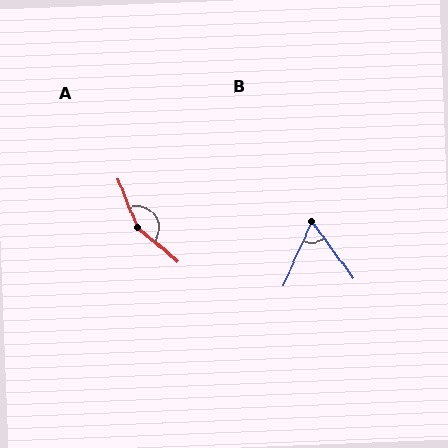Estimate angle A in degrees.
Approximately 152 degrees.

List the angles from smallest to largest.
B (60°), A (152°).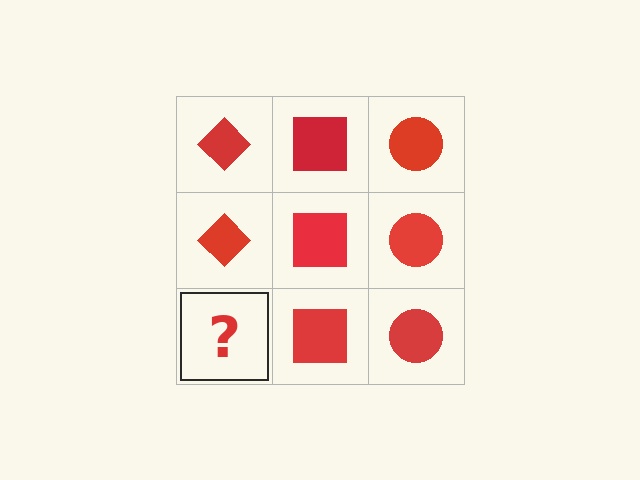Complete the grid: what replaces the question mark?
The question mark should be replaced with a red diamond.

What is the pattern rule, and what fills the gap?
The rule is that each column has a consistent shape. The gap should be filled with a red diamond.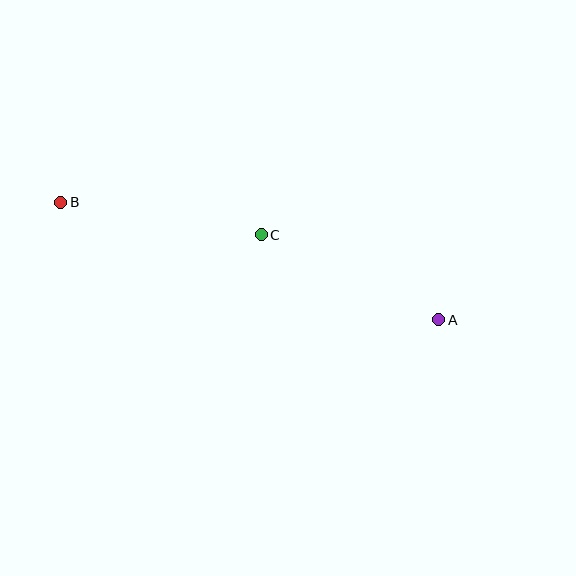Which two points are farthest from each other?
Points A and B are farthest from each other.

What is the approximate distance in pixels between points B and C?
The distance between B and C is approximately 203 pixels.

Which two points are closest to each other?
Points A and C are closest to each other.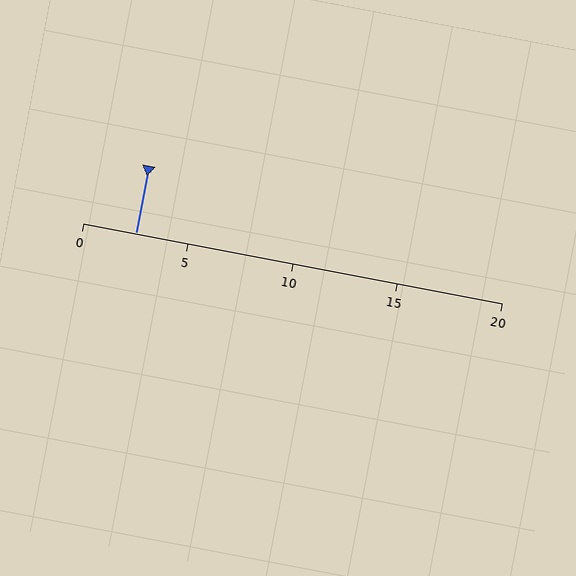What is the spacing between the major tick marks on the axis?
The major ticks are spaced 5 apart.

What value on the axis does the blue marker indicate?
The marker indicates approximately 2.5.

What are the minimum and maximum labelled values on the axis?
The axis runs from 0 to 20.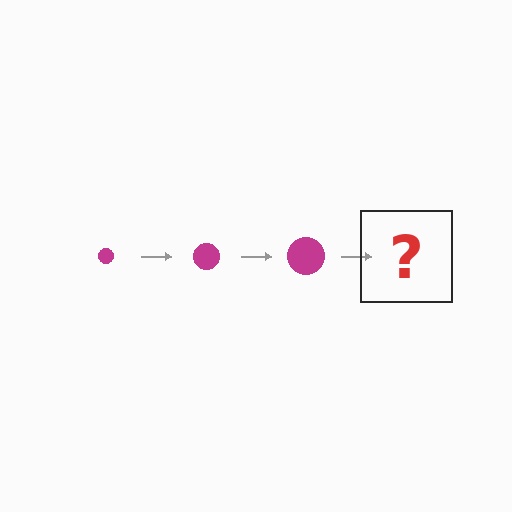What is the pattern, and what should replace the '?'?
The pattern is that the circle gets progressively larger each step. The '?' should be a magenta circle, larger than the previous one.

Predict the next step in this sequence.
The next step is a magenta circle, larger than the previous one.